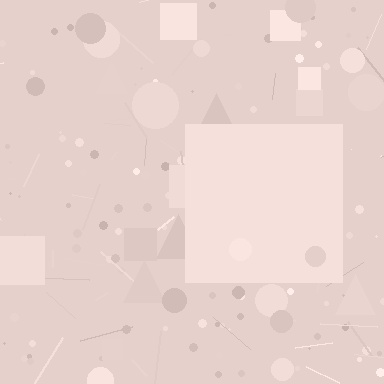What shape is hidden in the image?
A square is hidden in the image.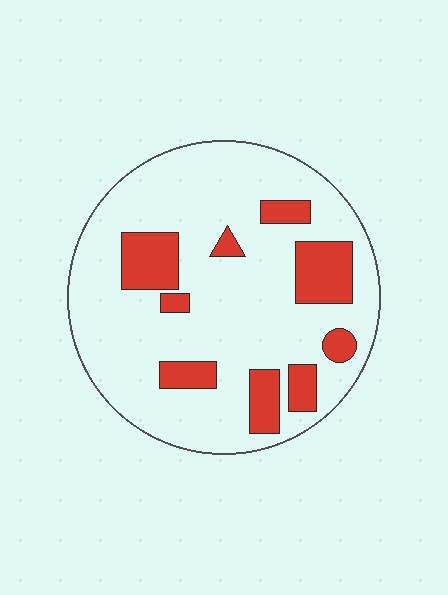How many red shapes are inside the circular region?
9.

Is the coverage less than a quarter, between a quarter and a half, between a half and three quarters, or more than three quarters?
Less than a quarter.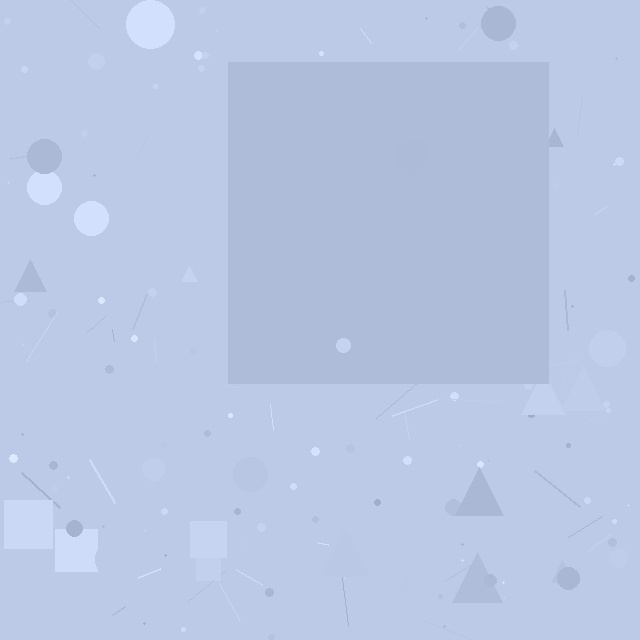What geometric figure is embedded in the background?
A square is embedded in the background.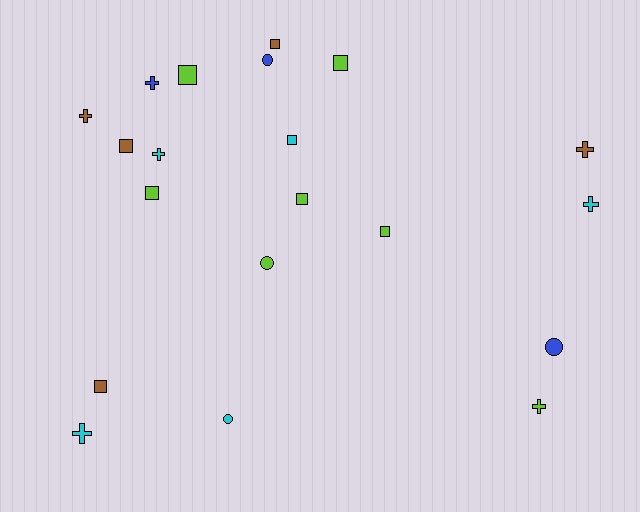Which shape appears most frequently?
Square, with 9 objects.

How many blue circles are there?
There are 2 blue circles.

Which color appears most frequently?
Lime, with 7 objects.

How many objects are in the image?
There are 20 objects.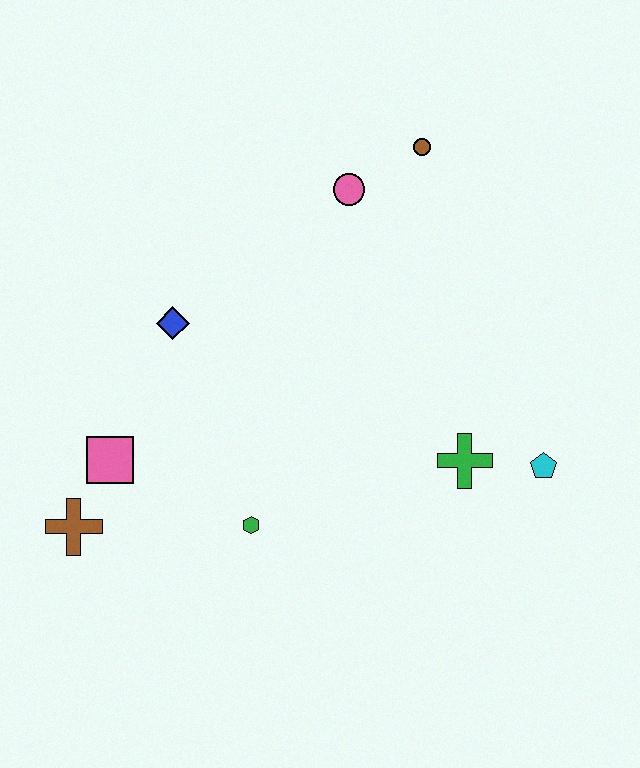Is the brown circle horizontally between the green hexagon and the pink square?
No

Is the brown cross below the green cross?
Yes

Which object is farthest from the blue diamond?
The cyan pentagon is farthest from the blue diamond.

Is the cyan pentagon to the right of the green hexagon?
Yes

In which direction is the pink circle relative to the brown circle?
The pink circle is to the left of the brown circle.